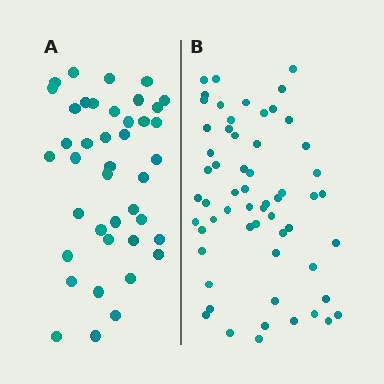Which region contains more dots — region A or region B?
Region B (the right region) has more dots.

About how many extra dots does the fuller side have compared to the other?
Region B has approximately 20 more dots than region A.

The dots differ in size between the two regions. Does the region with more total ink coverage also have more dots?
No. Region A has more total ink coverage because its dots are larger, but region B actually contains more individual dots. Total area can be misleading — the number of items is what matters here.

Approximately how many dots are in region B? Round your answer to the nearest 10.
About 60 dots. (The exact count is 59, which rounds to 60.)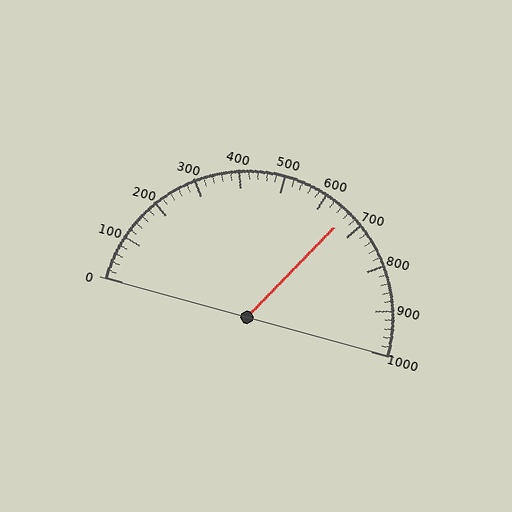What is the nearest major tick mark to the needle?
The nearest major tick mark is 700.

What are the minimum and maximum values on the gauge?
The gauge ranges from 0 to 1000.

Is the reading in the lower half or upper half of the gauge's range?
The reading is in the upper half of the range (0 to 1000).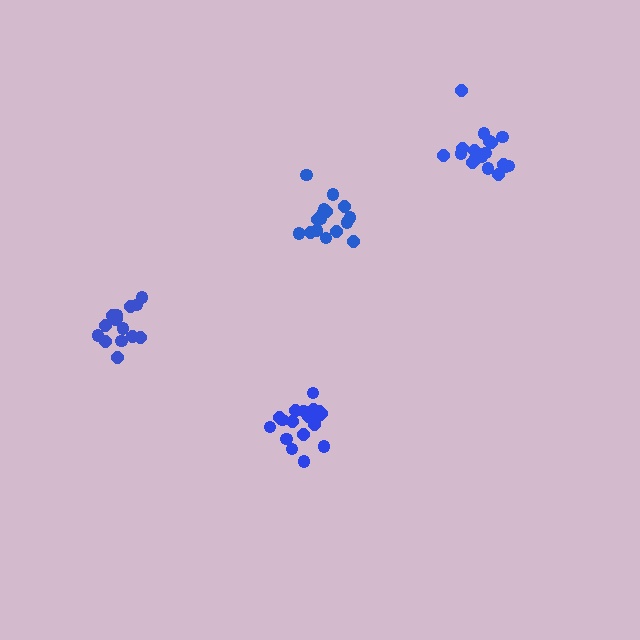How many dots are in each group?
Group 1: 19 dots, Group 2: 16 dots, Group 3: 19 dots, Group 4: 15 dots (69 total).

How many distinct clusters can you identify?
There are 4 distinct clusters.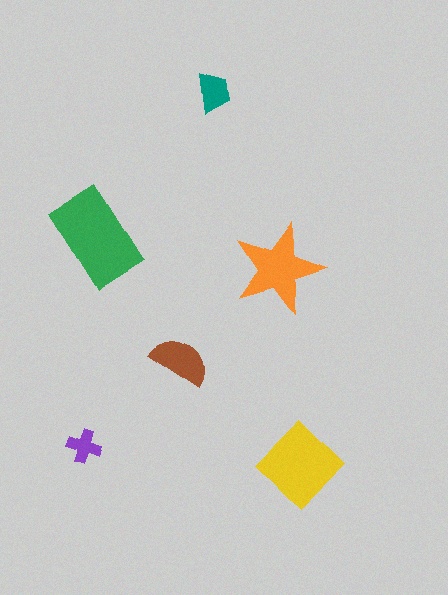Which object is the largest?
The green rectangle.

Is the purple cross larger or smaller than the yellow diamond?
Smaller.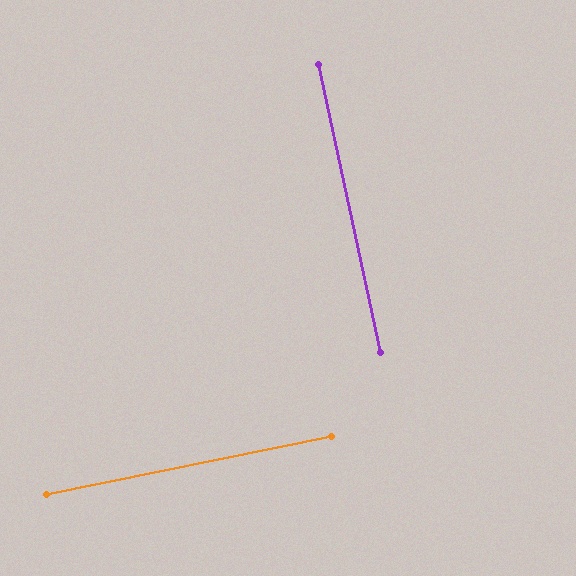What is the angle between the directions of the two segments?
Approximately 89 degrees.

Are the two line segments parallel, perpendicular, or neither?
Perpendicular — they meet at approximately 89°.